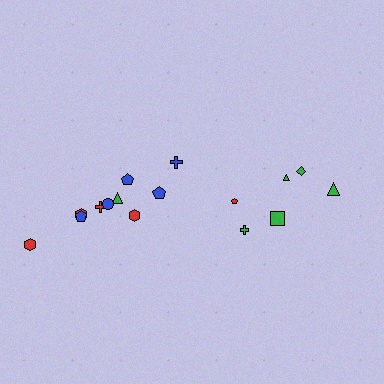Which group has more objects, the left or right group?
The left group.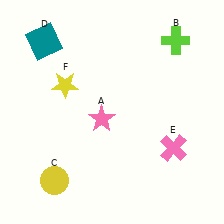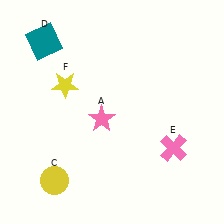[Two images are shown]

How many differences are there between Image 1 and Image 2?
There is 1 difference between the two images.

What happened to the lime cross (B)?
The lime cross (B) was removed in Image 2. It was in the top-right area of Image 1.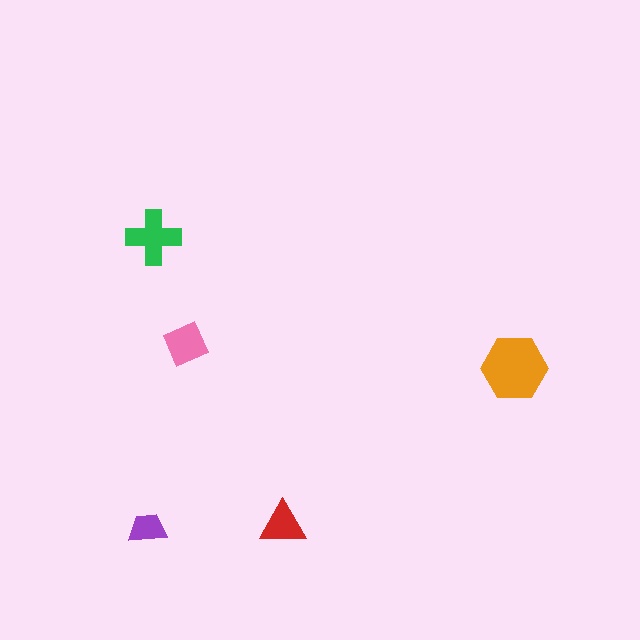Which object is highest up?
The green cross is topmost.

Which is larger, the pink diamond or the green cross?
The green cross.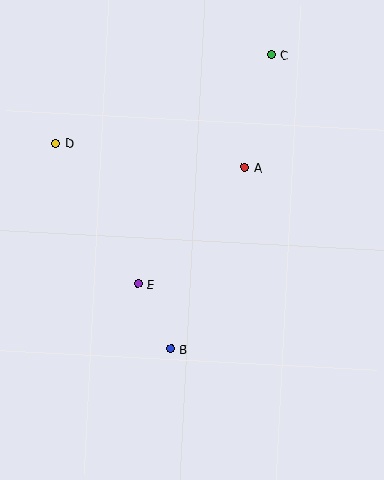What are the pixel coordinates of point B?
Point B is at (171, 349).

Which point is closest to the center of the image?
Point E at (138, 284) is closest to the center.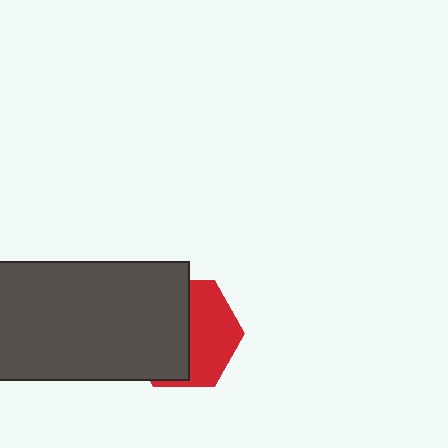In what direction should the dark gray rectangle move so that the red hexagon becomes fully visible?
The dark gray rectangle should move left. That is the shortest direction to clear the overlap and leave the red hexagon fully visible.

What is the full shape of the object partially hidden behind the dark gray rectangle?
The partially hidden object is a red hexagon.